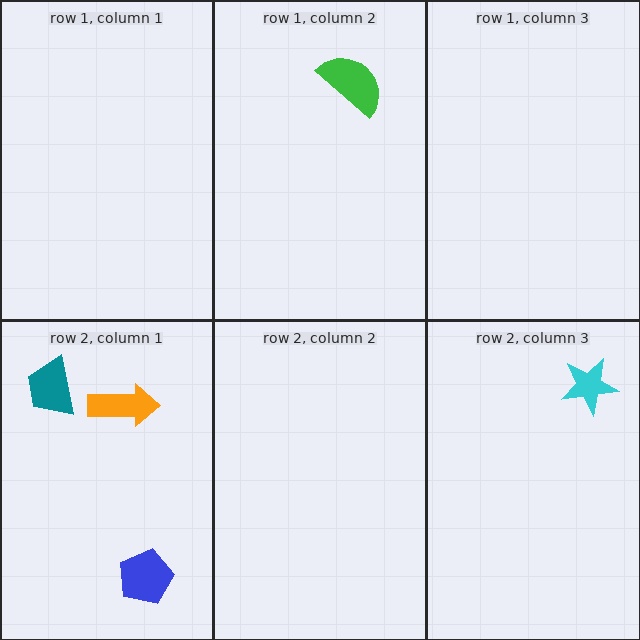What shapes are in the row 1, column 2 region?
The green semicircle.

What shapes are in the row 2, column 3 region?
The cyan star.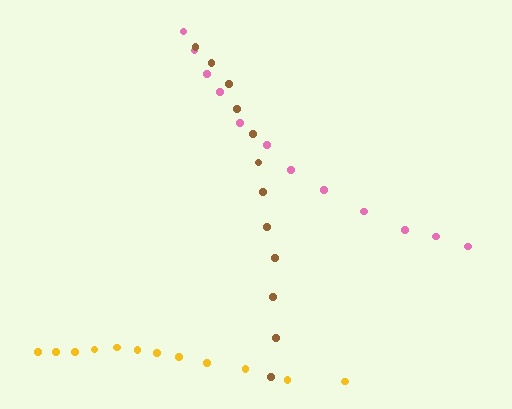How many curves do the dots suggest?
There are 3 distinct paths.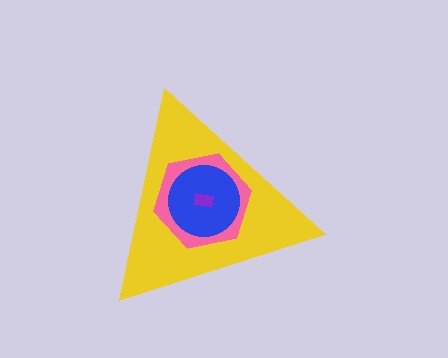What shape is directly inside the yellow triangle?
The pink hexagon.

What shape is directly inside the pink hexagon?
The blue circle.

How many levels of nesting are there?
4.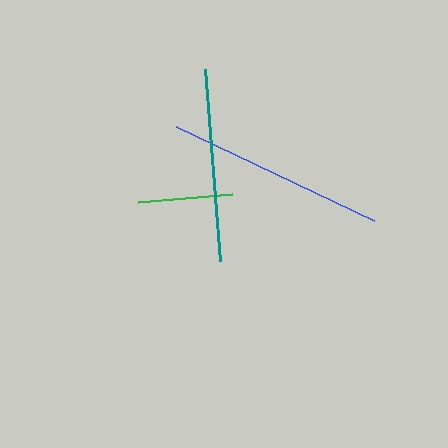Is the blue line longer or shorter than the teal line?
The blue line is longer than the teal line.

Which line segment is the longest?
The blue line is the longest at approximately 220 pixels.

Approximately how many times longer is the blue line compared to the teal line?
The blue line is approximately 1.1 times the length of the teal line.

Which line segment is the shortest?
The green line is the shortest at approximately 95 pixels.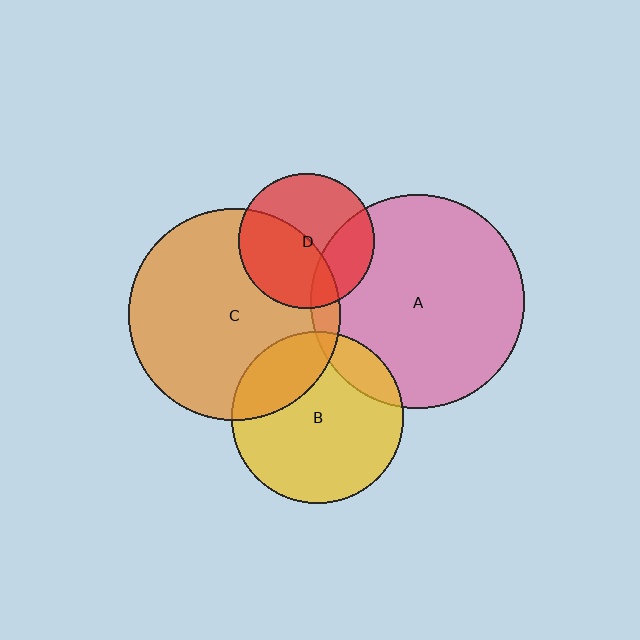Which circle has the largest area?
Circle A (pink).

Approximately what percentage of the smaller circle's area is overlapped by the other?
Approximately 15%.